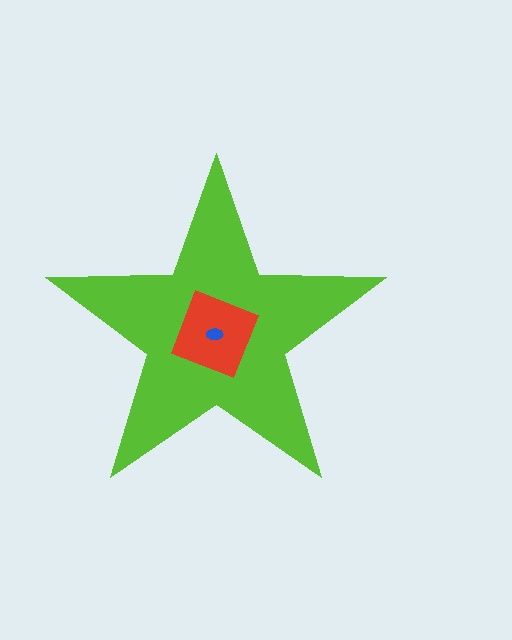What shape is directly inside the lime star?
The red square.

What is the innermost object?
The blue ellipse.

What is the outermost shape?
The lime star.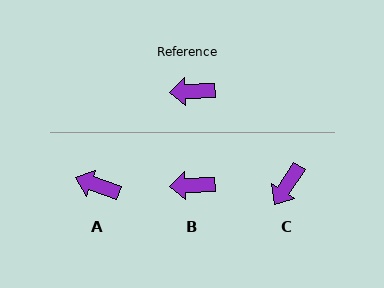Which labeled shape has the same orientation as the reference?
B.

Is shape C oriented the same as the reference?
No, it is off by about 55 degrees.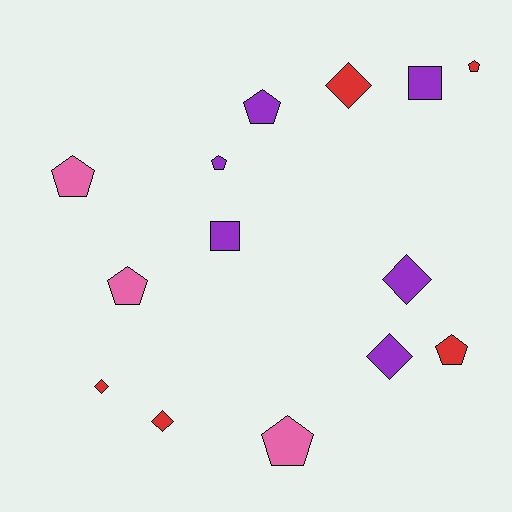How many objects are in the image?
There are 14 objects.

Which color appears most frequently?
Purple, with 6 objects.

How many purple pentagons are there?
There are 2 purple pentagons.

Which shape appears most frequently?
Pentagon, with 7 objects.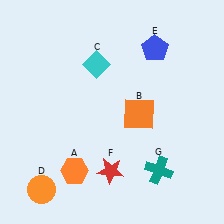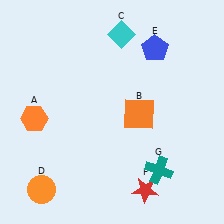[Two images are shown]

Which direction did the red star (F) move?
The red star (F) moved right.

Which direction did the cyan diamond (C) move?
The cyan diamond (C) moved up.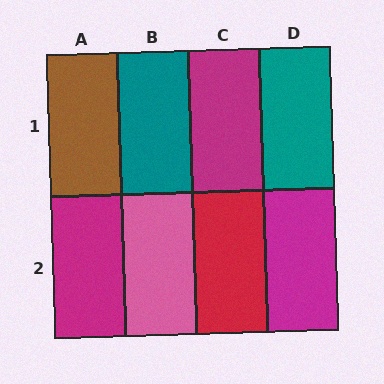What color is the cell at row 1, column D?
Teal.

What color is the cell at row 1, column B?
Teal.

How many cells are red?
1 cell is red.